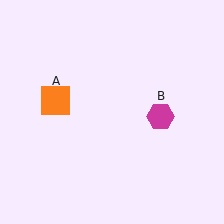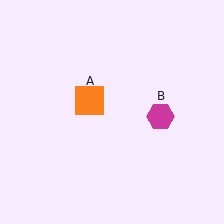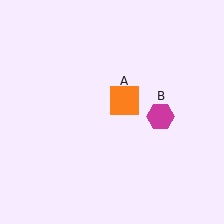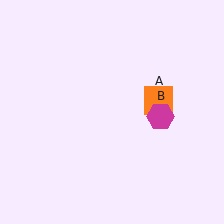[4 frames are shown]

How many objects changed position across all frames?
1 object changed position: orange square (object A).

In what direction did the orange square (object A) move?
The orange square (object A) moved right.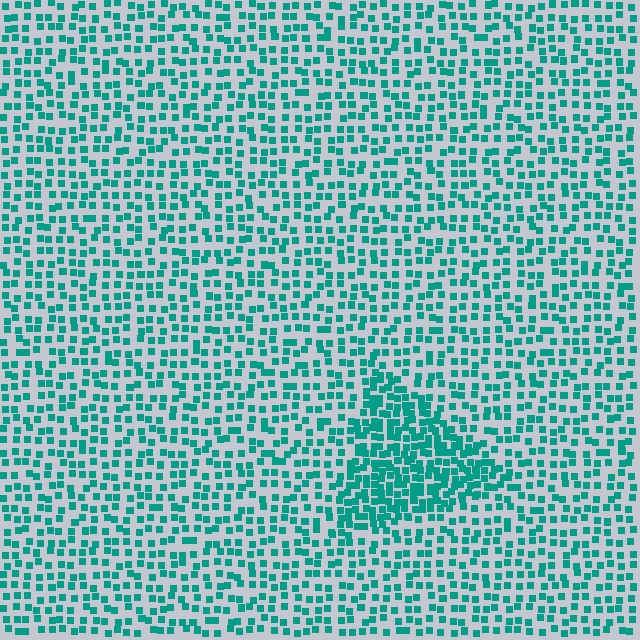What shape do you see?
I see a triangle.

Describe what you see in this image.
The image contains small teal elements arranged at two different densities. A triangle-shaped region is visible where the elements are more densely packed than the surrounding area.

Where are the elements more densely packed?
The elements are more densely packed inside the triangle boundary.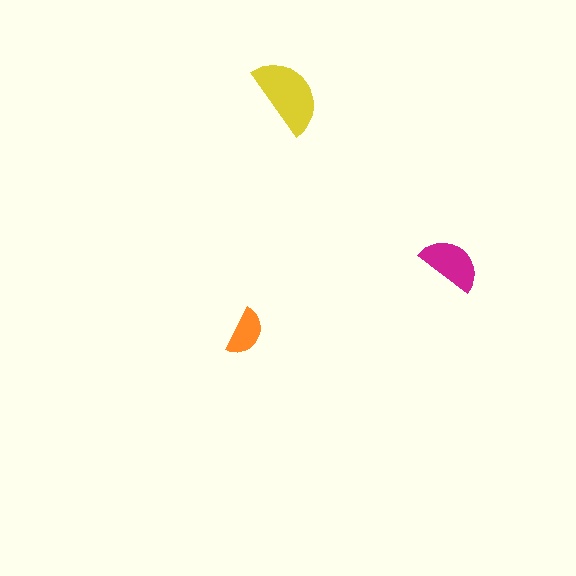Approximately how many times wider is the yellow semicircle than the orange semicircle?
About 1.5 times wider.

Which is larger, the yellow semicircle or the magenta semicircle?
The yellow one.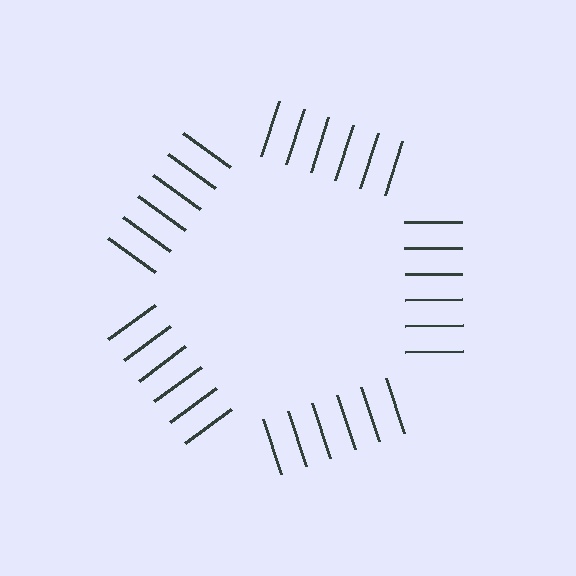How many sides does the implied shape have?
5 sides — the line-ends trace a pentagon.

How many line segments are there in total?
30 — 6 along each of the 5 edges.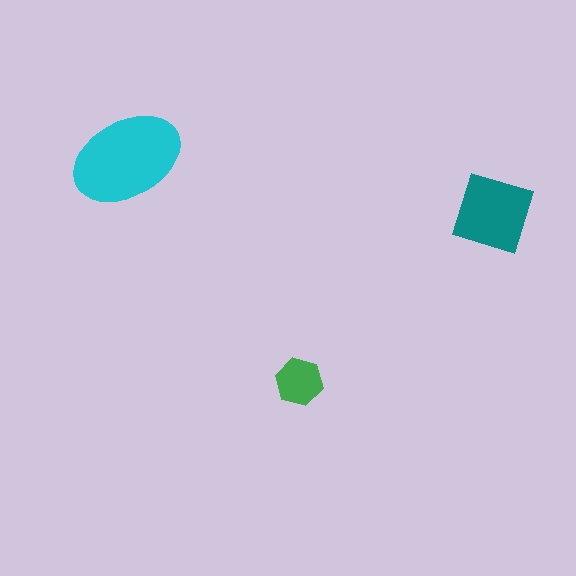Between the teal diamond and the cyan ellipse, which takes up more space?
The cyan ellipse.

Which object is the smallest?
The green hexagon.